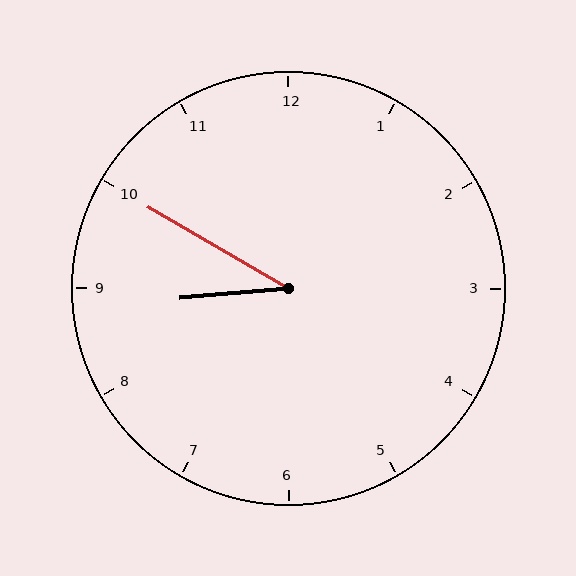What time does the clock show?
8:50.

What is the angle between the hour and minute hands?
Approximately 35 degrees.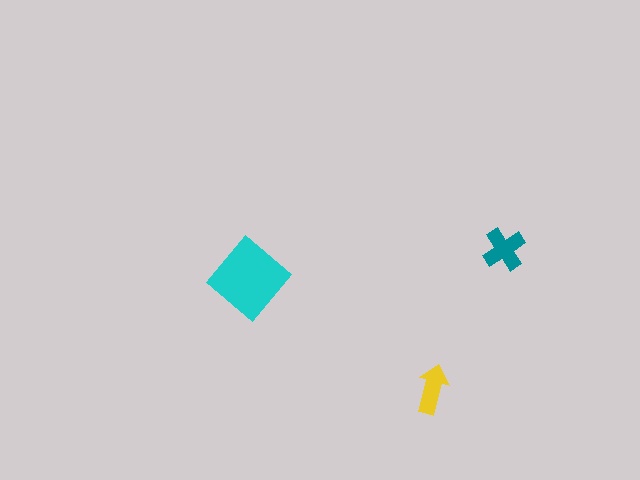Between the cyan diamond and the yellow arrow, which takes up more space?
The cyan diamond.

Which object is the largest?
The cyan diamond.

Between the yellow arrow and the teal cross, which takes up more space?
The teal cross.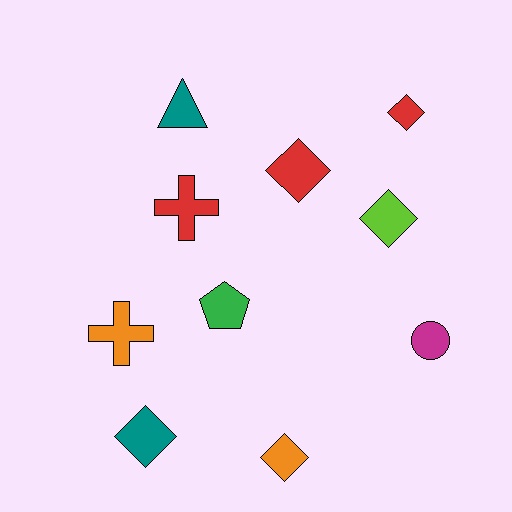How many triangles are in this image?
There is 1 triangle.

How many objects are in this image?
There are 10 objects.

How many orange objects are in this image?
There are 2 orange objects.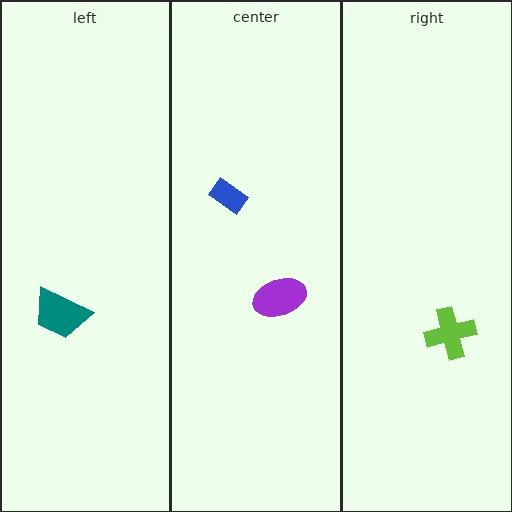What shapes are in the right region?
The lime cross.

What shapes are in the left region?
The teal trapezoid.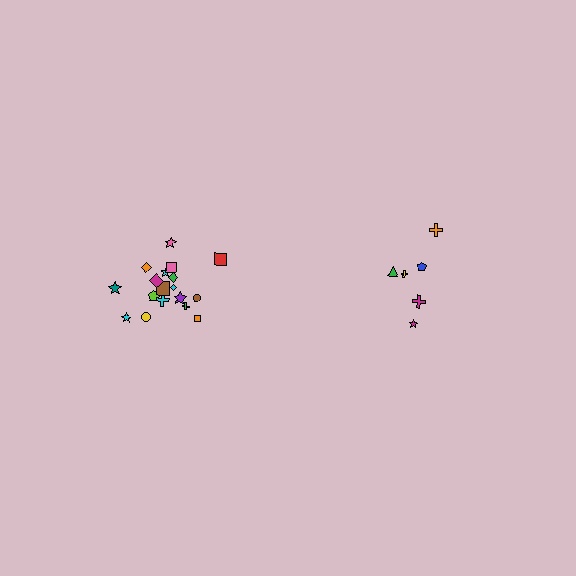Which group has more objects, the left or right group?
The left group.